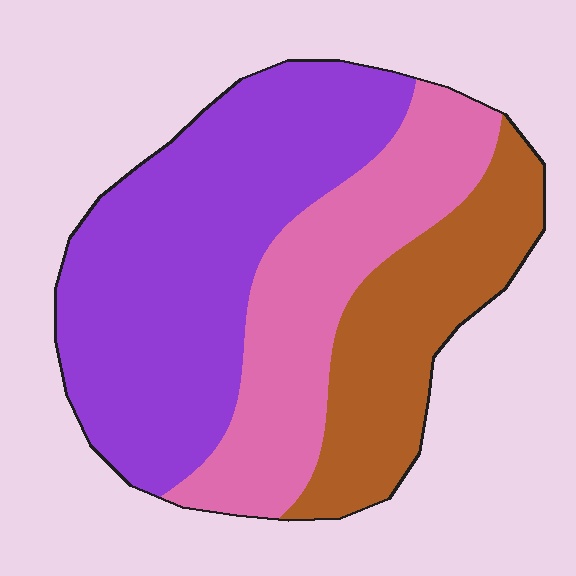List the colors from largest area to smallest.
From largest to smallest: purple, pink, brown.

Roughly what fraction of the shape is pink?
Pink covers roughly 30% of the shape.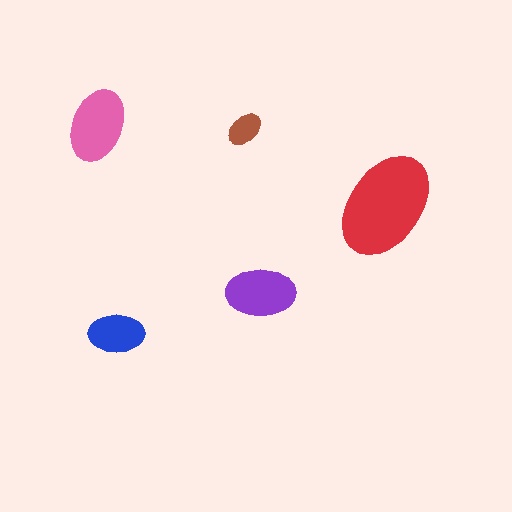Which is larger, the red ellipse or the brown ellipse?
The red one.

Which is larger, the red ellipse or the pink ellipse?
The red one.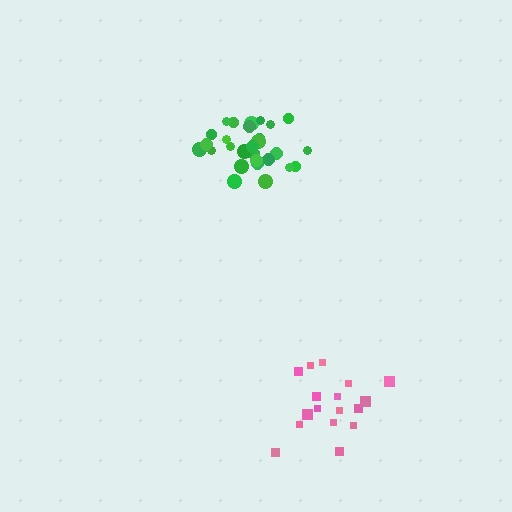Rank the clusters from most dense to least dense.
green, pink.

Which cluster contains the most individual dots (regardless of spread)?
Green (28).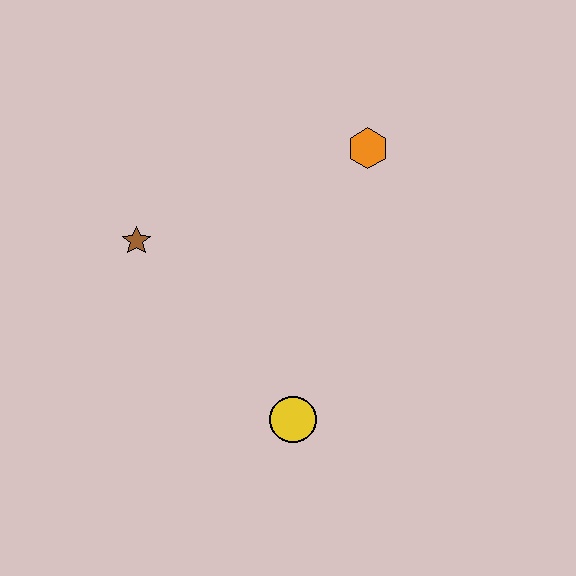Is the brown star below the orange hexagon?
Yes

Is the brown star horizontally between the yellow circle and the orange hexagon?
No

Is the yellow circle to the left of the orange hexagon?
Yes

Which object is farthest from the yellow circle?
The orange hexagon is farthest from the yellow circle.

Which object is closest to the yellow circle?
The brown star is closest to the yellow circle.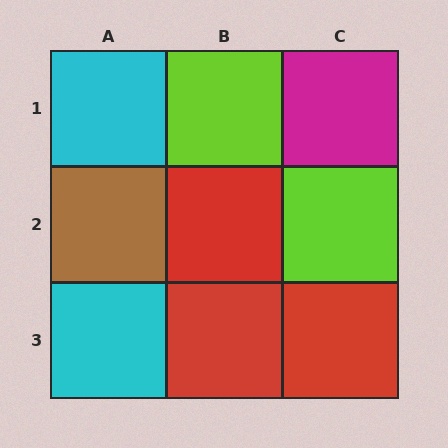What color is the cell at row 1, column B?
Lime.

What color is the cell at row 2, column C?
Lime.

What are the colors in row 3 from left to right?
Cyan, red, red.